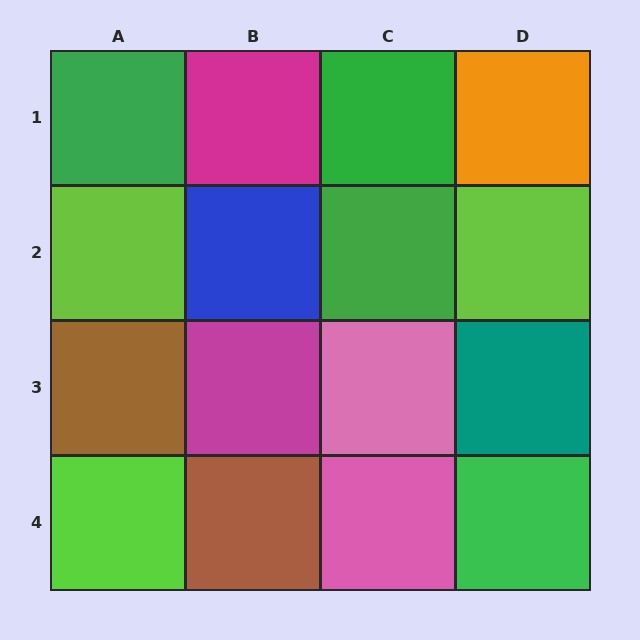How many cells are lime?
3 cells are lime.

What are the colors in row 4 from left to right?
Lime, brown, pink, green.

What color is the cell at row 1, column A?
Green.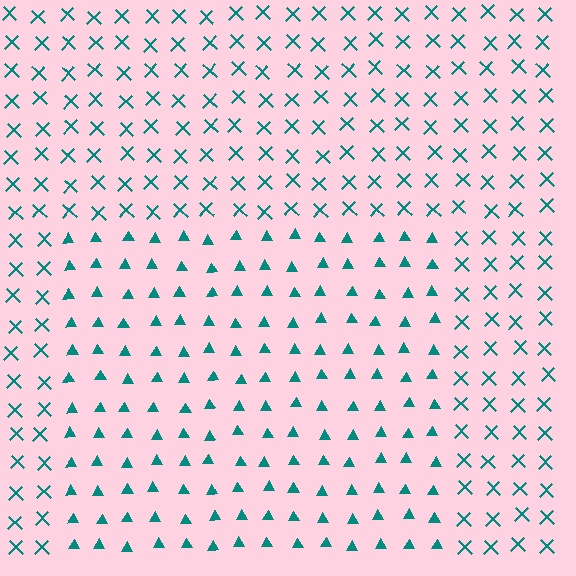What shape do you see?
I see a rectangle.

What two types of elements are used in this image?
The image uses triangles inside the rectangle region and X marks outside it.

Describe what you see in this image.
The image is filled with small teal elements arranged in a uniform grid. A rectangle-shaped region contains triangles, while the surrounding area contains X marks. The boundary is defined purely by the change in element shape.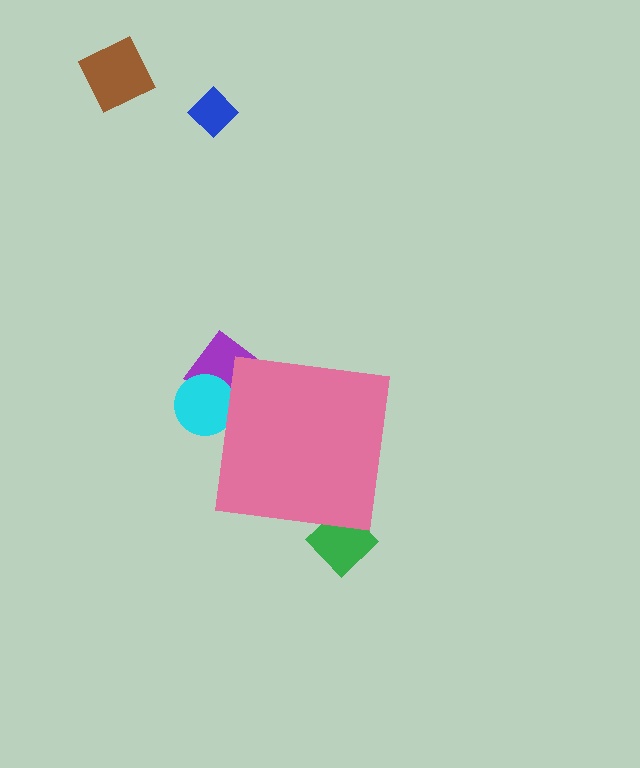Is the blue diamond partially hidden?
No, the blue diamond is fully visible.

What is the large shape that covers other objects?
A pink square.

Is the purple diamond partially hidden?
Yes, the purple diamond is partially hidden behind the pink square.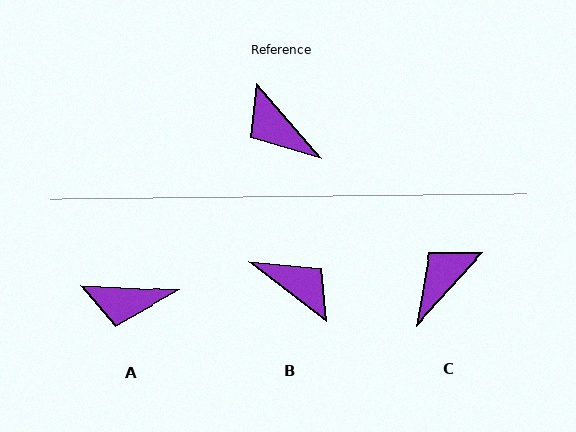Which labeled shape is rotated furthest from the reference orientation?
B, about 169 degrees away.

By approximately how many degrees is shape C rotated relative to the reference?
Approximately 84 degrees clockwise.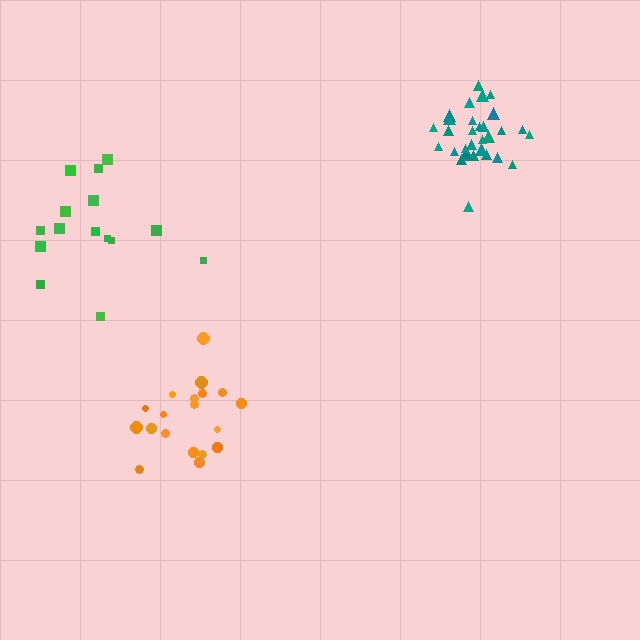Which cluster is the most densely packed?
Teal.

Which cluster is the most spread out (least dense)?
Green.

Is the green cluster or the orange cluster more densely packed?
Orange.